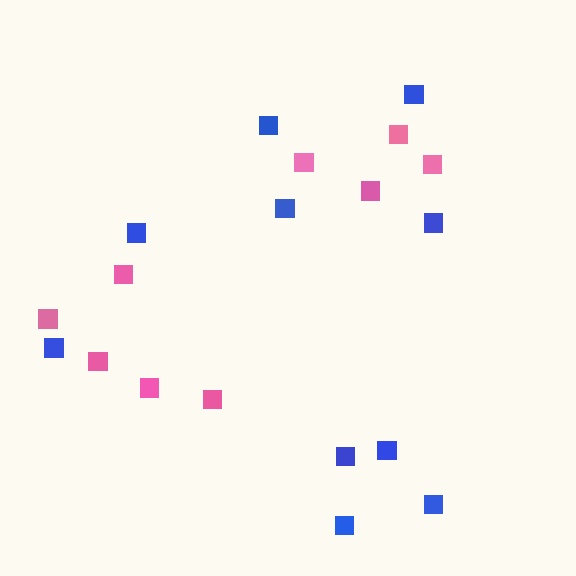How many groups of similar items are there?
There are 2 groups: one group of pink squares (9) and one group of blue squares (10).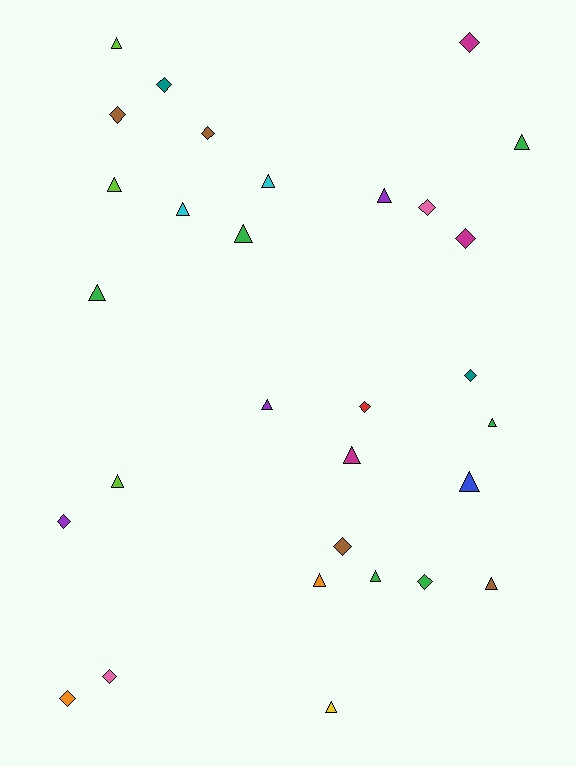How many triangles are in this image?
There are 17 triangles.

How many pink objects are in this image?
There are 2 pink objects.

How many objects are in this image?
There are 30 objects.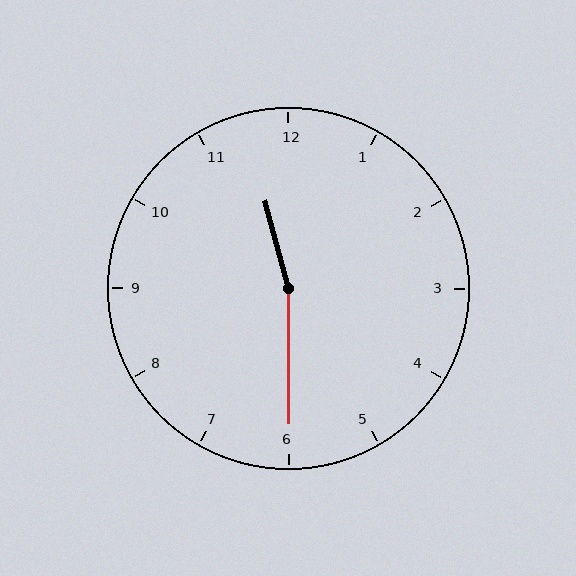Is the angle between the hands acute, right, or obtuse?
It is obtuse.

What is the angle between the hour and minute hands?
Approximately 165 degrees.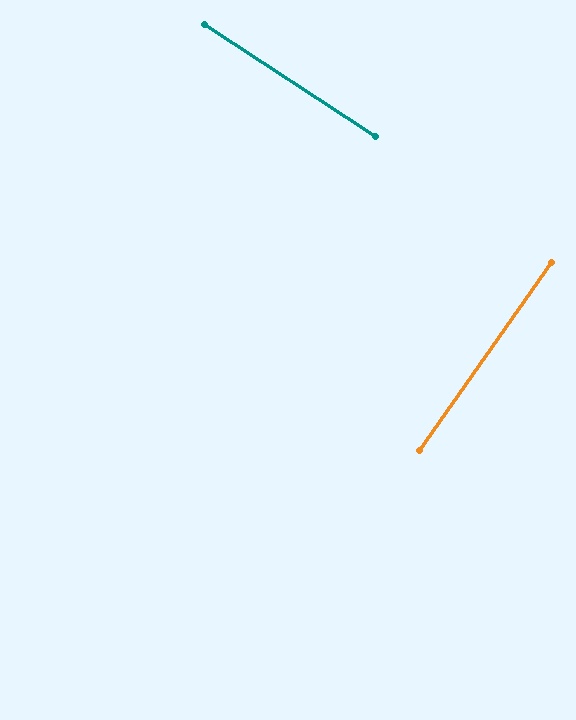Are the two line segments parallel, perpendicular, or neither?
Perpendicular — they meet at approximately 89°.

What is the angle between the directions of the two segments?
Approximately 89 degrees.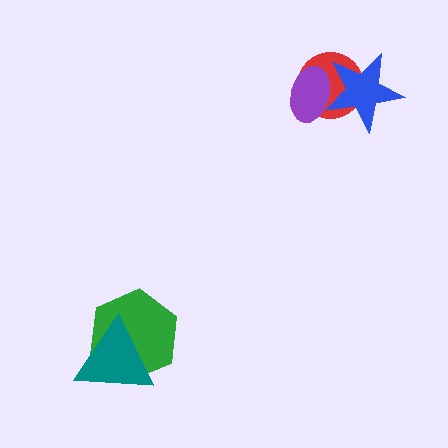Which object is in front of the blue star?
The purple ellipse is in front of the blue star.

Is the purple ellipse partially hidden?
No, no other shape covers it.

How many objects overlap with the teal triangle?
1 object overlaps with the teal triangle.